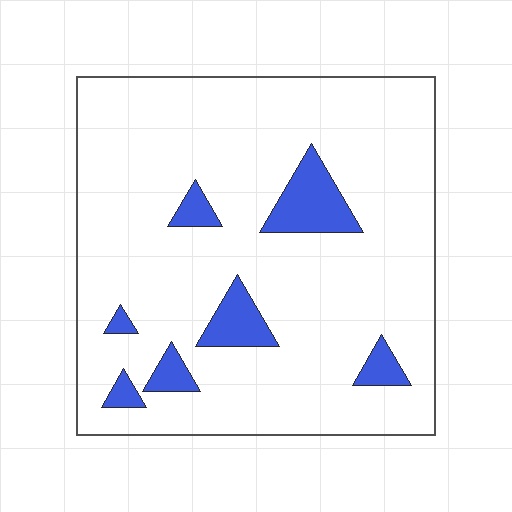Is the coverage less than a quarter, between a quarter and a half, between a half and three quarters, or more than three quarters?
Less than a quarter.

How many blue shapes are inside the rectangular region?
7.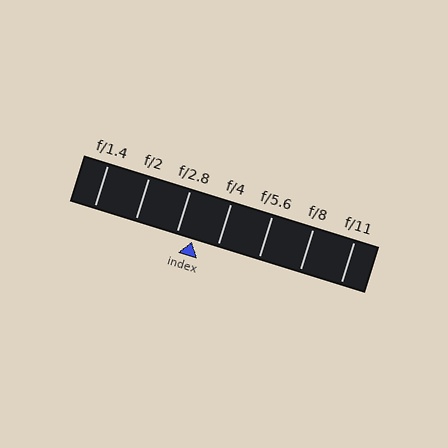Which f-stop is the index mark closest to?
The index mark is closest to f/2.8.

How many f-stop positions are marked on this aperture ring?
There are 7 f-stop positions marked.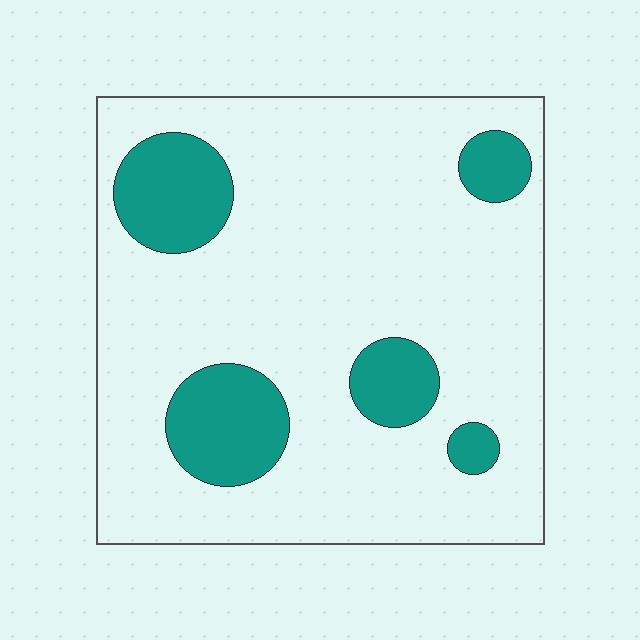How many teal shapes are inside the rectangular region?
5.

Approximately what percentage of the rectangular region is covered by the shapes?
Approximately 20%.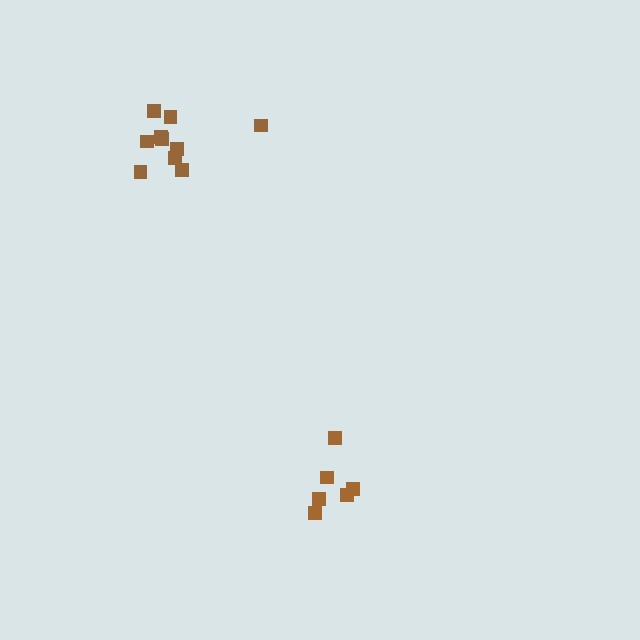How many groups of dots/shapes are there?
There are 2 groups.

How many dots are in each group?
Group 1: 6 dots, Group 2: 10 dots (16 total).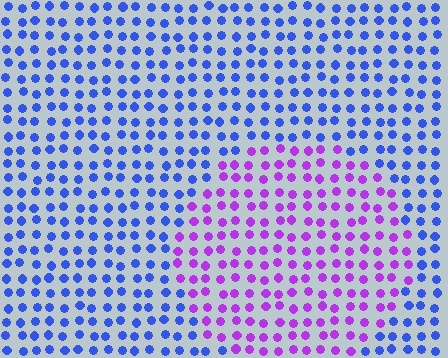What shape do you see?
I see a circle.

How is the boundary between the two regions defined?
The boundary is defined purely by a slight shift in hue (about 56 degrees). Spacing, size, and orientation are identical on both sides.